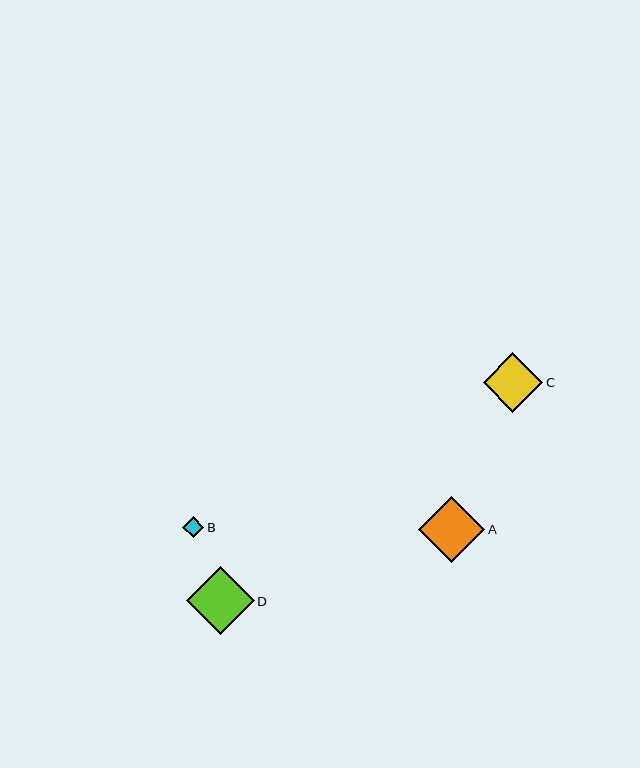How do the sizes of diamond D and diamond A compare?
Diamond D and diamond A are approximately the same size.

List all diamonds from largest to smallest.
From largest to smallest: D, A, C, B.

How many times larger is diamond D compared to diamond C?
Diamond D is approximately 1.1 times the size of diamond C.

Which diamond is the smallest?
Diamond B is the smallest with a size of approximately 21 pixels.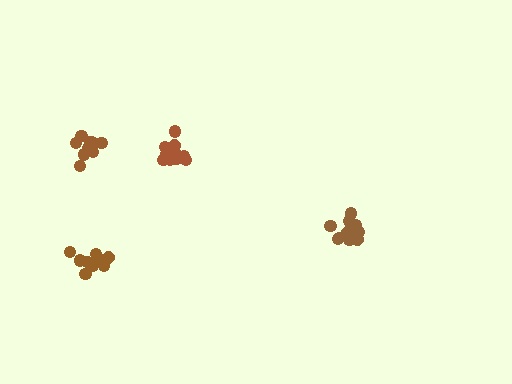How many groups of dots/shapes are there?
There are 4 groups.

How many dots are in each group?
Group 1: 9 dots, Group 2: 10 dots, Group 3: 11 dots, Group 4: 9 dots (39 total).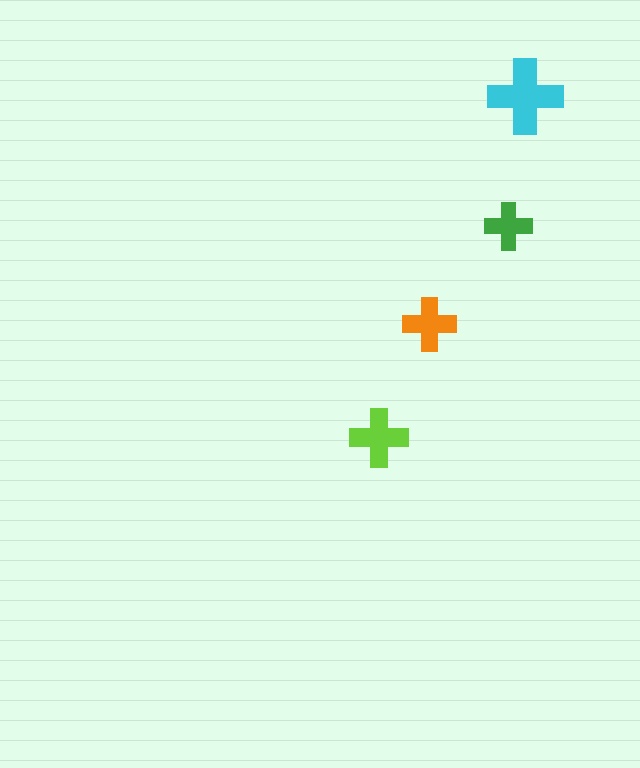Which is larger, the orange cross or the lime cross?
The lime one.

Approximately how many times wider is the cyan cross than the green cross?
About 1.5 times wider.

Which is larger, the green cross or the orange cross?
The orange one.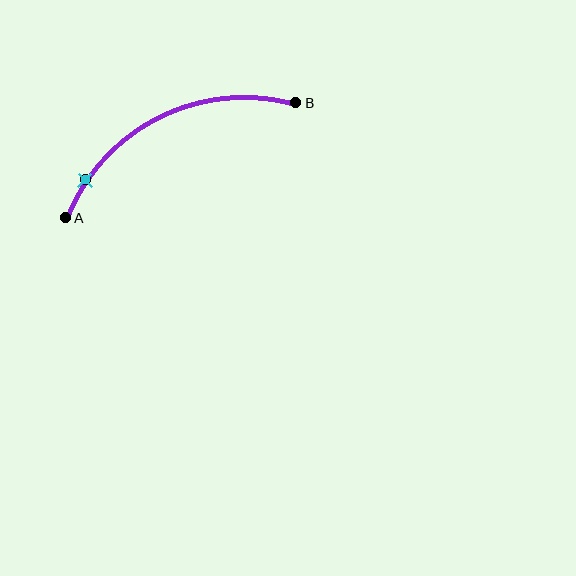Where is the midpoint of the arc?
The arc midpoint is the point on the curve farthest from the straight line joining A and B. It sits above that line.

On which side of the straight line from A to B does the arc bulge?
The arc bulges above the straight line connecting A and B.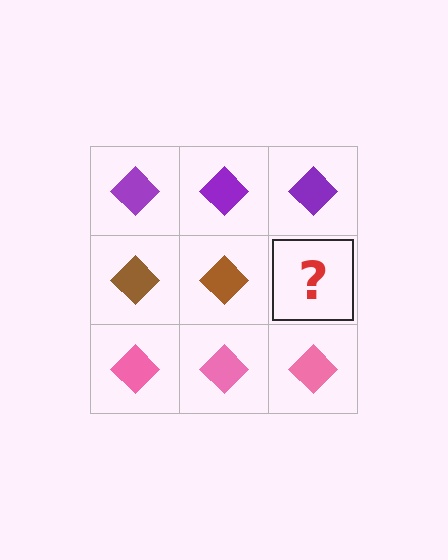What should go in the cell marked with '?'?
The missing cell should contain a brown diamond.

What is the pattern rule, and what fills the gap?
The rule is that each row has a consistent color. The gap should be filled with a brown diamond.